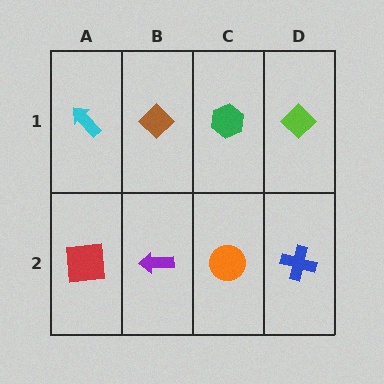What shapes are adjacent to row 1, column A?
A red square (row 2, column A), a brown diamond (row 1, column B).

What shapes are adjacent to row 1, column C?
An orange circle (row 2, column C), a brown diamond (row 1, column B), a lime diamond (row 1, column D).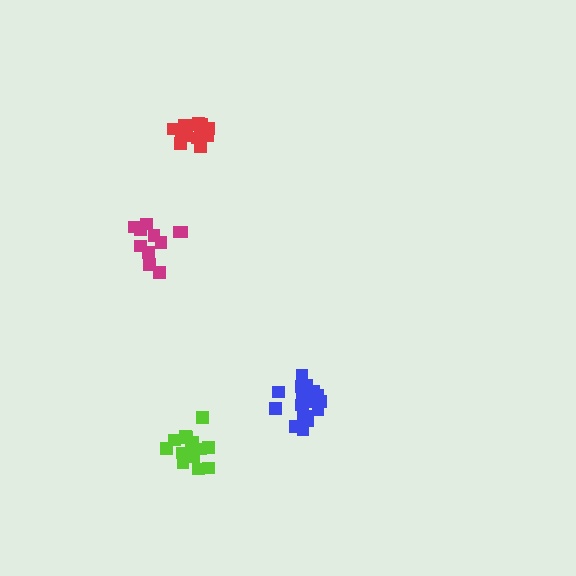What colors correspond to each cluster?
The clusters are colored: red, magenta, blue, lime.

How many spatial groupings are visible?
There are 4 spatial groupings.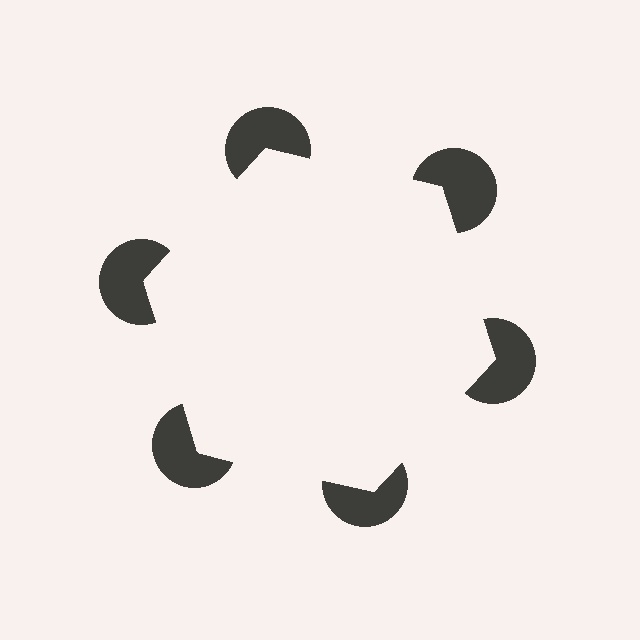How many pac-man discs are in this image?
There are 6 — one at each vertex of the illusory hexagon.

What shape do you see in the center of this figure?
An illusory hexagon — its edges are inferred from the aligned wedge cuts in the pac-man discs, not physically drawn.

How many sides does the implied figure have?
6 sides.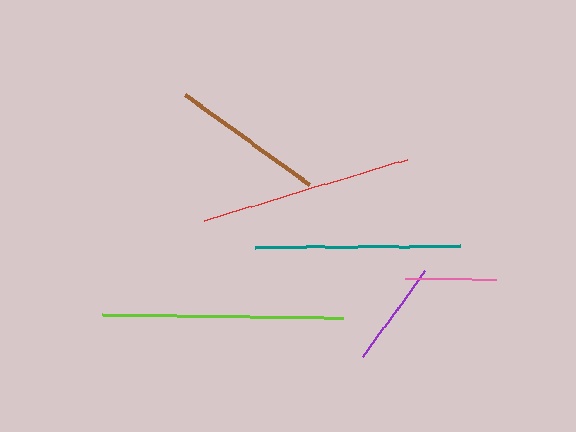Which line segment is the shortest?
The pink line is the shortest at approximately 91 pixels.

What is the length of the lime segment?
The lime segment is approximately 241 pixels long.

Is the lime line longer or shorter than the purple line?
The lime line is longer than the purple line.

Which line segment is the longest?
The lime line is the longest at approximately 241 pixels.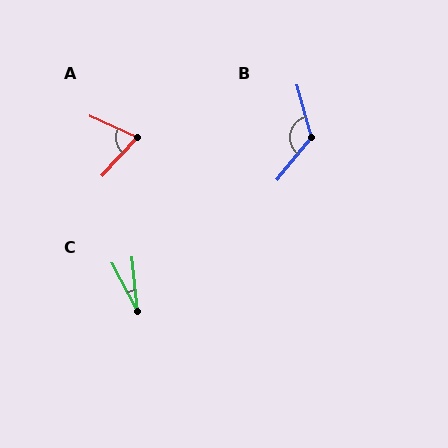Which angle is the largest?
B, at approximately 126 degrees.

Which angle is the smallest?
C, at approximately 21 degrees.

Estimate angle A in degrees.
Approximately 71 degrees.